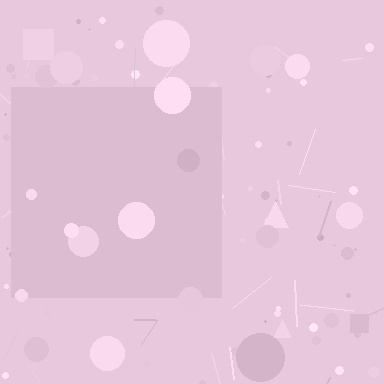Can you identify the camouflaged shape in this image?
The camouflaged shape is a square.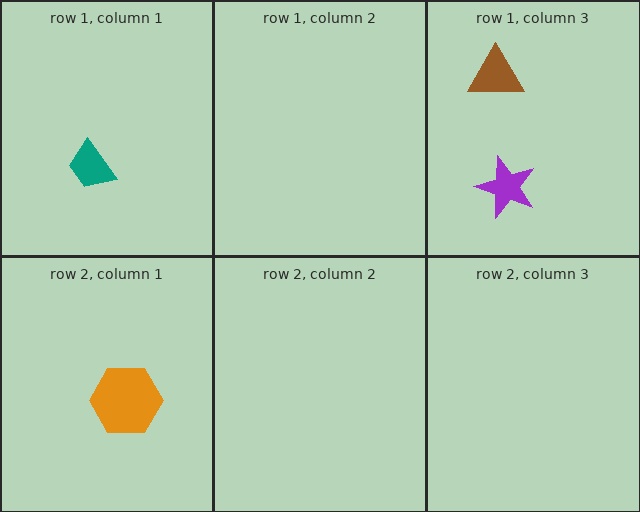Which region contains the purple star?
The row 1, column 3 region.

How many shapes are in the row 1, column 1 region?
1.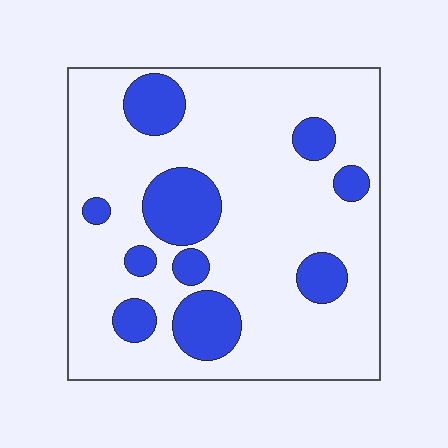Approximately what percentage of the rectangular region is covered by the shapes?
Approximately 20%.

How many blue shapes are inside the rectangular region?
10.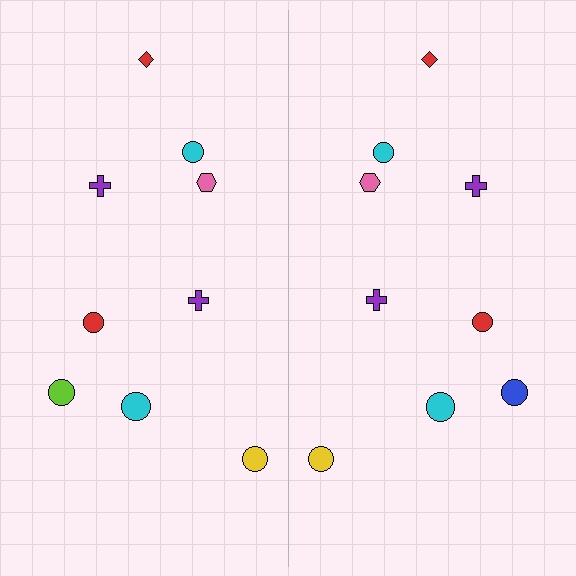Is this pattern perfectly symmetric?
No, the pattern is not perfectly symmetric. The blue circle on the right side breaks the symmetry — its mirror counterpart is lime.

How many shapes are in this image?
There are 18 shapes in this image.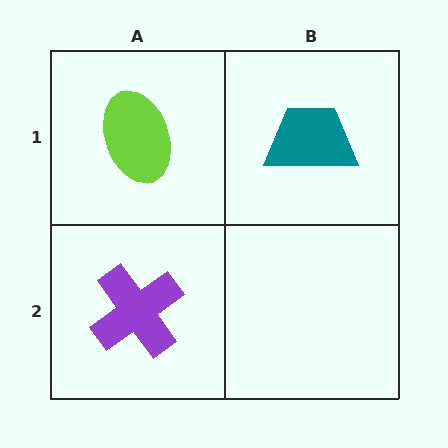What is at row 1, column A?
A lime ellipse.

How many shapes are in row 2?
1 shape.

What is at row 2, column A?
A purple cross.